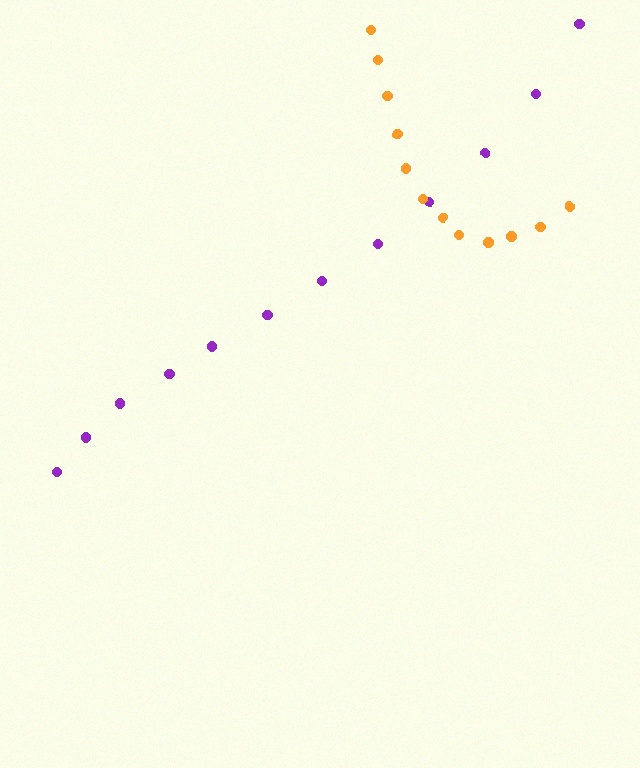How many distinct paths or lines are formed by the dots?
There are 2 distinct paths.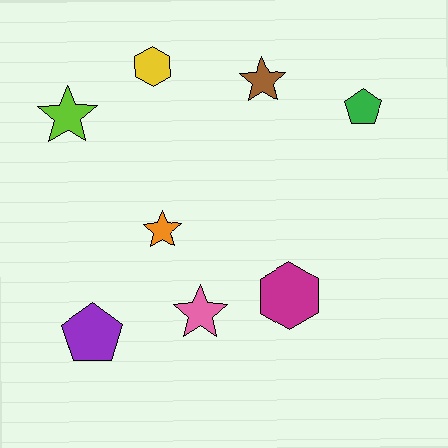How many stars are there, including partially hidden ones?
There are 4 stars.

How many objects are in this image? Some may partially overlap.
There are 8 objects.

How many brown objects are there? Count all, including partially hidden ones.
There is 1 brown object.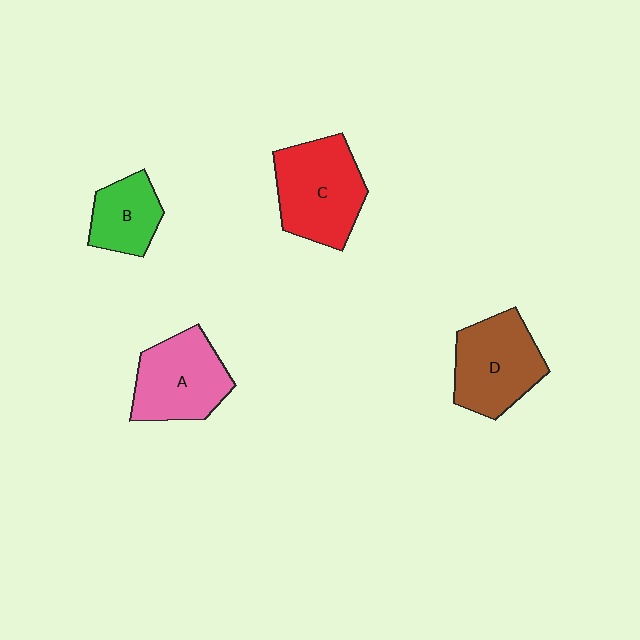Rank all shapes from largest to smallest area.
From largest to smallest: C (red), D (brown), A (pink), B (green).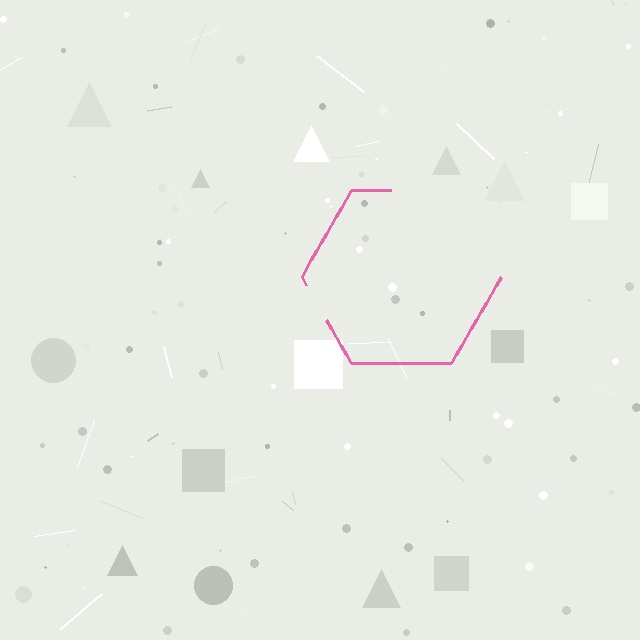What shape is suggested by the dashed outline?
The dashed outline suggests a hexagon.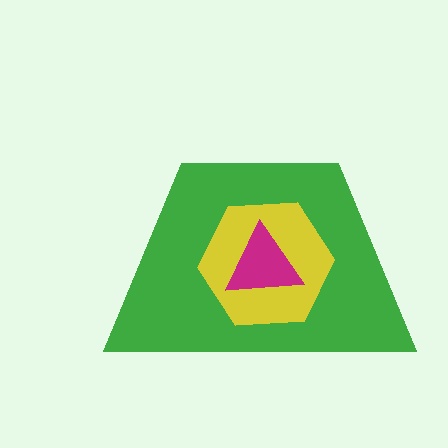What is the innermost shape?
The magenta triangle.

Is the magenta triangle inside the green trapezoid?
Yes.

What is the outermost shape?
The green trapezoid.